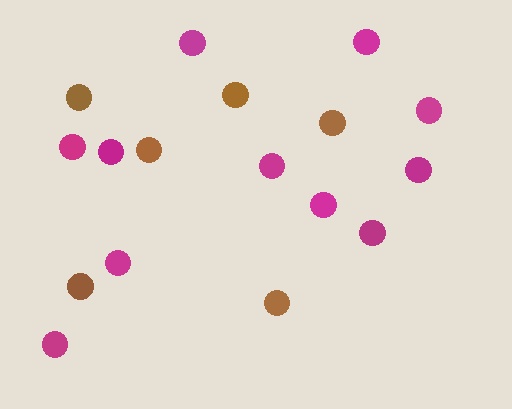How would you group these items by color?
There are 2 groups: one group of magenta circles (11) and one group of brown circles (6).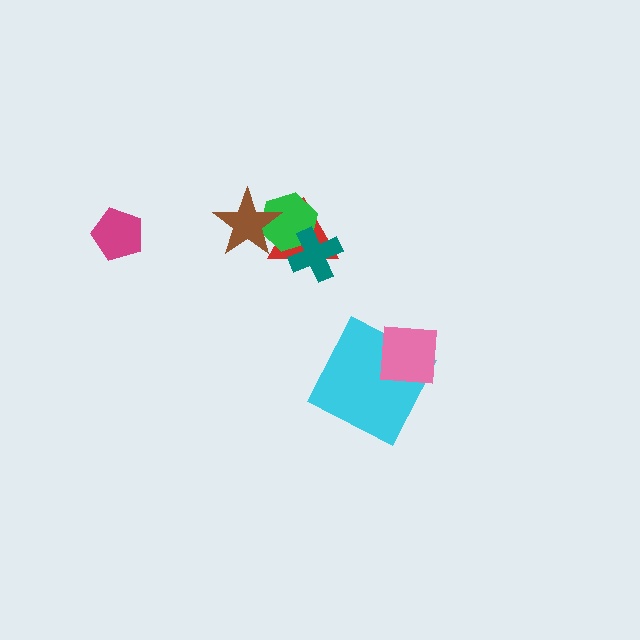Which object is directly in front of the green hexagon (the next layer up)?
The brown star is directly in front of the green hexagon.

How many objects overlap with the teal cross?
2 objects overlap with the teal cross.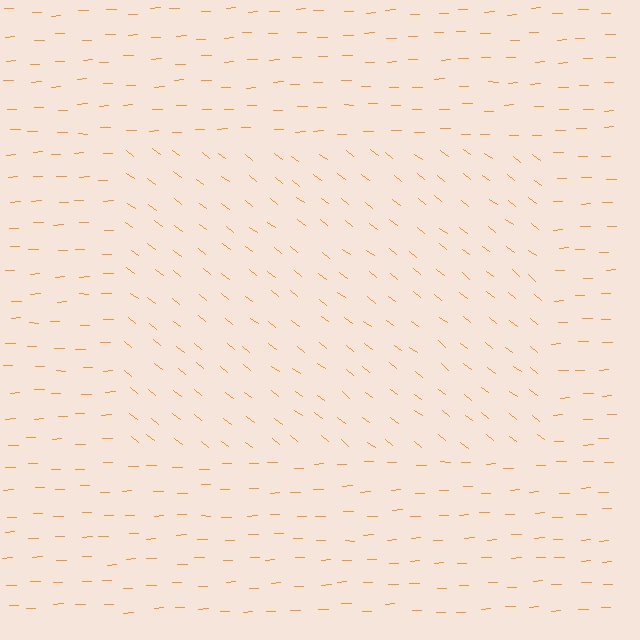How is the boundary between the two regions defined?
The boundary is defined purely by a change in line orientation (approximately 40 degrees difference). All lines are the same color and thickness.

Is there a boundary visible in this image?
Yes, there is a texture boundary formed by a change in line orientation.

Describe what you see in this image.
The image is filled with small orange line segments. A rectangle region in the image has lines oriented differently from the surrounding lines, creating a visible texture boundary.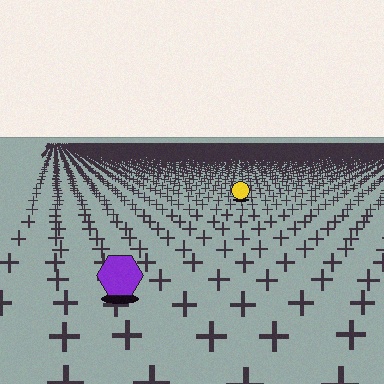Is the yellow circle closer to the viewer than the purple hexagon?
No. The purple hexagon is closer — you can tell from the texture gradient: the ground texture is coarser near it.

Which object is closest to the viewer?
The purple hexagon is closest. The texture marks near it are larger and more spread out.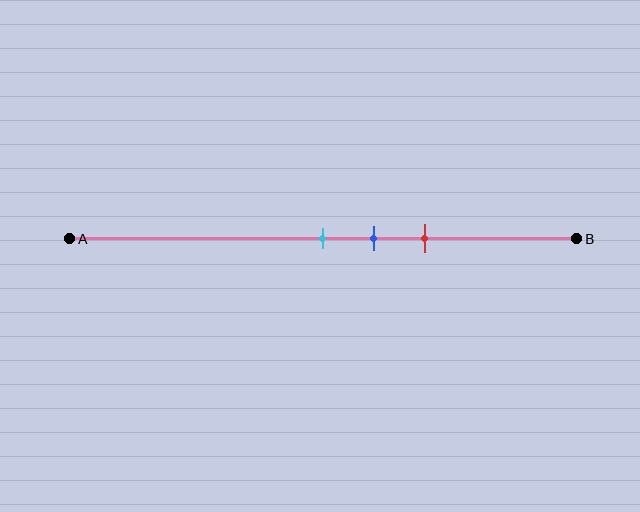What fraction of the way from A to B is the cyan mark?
The cyan mark is approximately 50% (0.5) of the way from A to B.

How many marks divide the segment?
There are 3 marks dividing the segment.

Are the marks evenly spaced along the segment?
Yes, the marks are approximately evenly spaced.